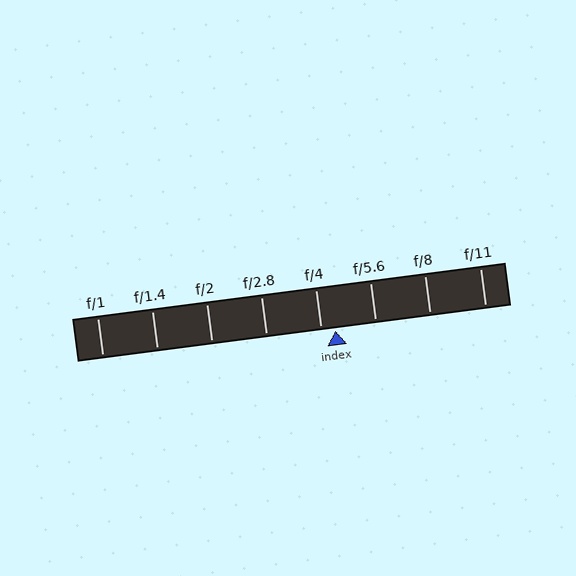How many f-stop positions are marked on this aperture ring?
There are 8 f-stop positions marked.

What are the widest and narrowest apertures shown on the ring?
The widest aperture shown is f/1 and the narrowest is f/11.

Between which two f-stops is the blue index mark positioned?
The index mark is between f/4 and f/5.6.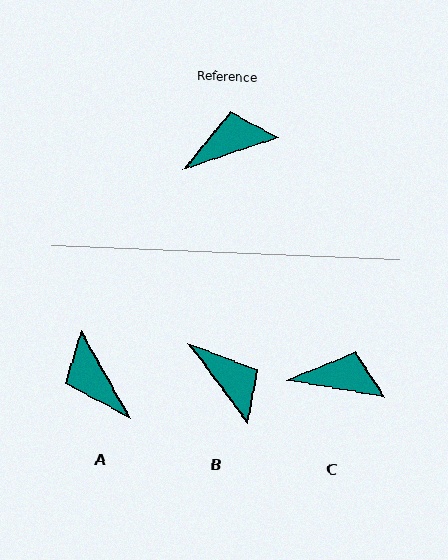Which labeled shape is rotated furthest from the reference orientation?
A, about 101 degrees away.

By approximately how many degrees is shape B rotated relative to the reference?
Approximately 72 degrees clockwise.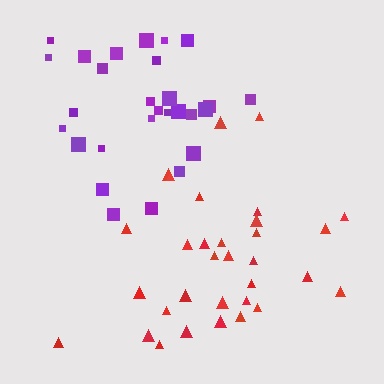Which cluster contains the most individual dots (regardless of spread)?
Red (32).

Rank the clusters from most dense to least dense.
red, purple.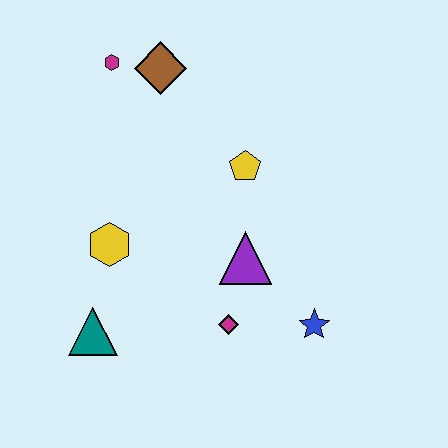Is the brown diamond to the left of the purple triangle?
Yes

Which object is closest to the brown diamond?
The magenta hexagon is closest to the brown diamond.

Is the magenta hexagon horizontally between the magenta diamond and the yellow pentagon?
No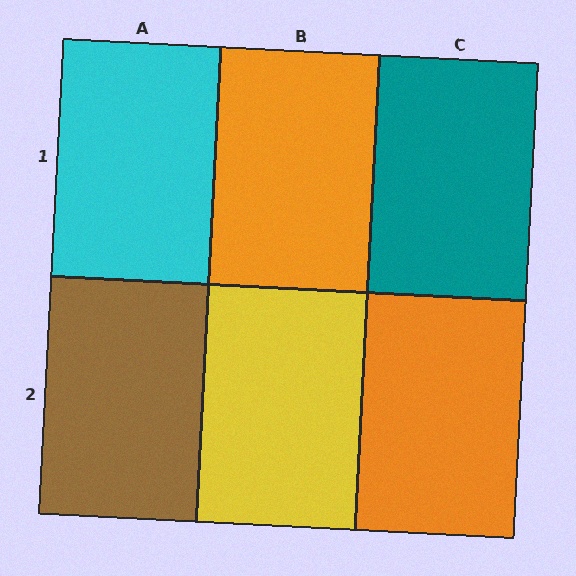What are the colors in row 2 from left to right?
Brown, yellow, orange.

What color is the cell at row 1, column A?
Cyan.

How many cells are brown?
1 cell is brown.